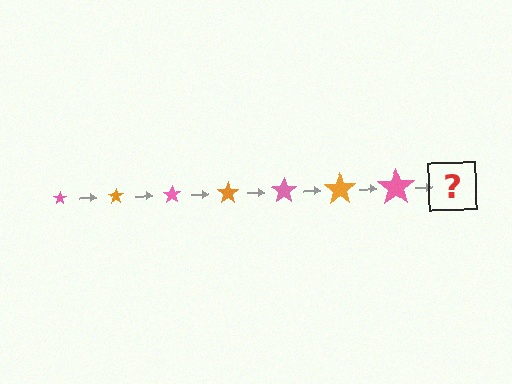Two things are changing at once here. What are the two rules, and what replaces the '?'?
The two rules are that the star grows larger each step and the color cycles through pink and orange. The '?' should be an orange star, larger than the previous one.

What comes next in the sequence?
The next element should be an orange star, larger than the previous one.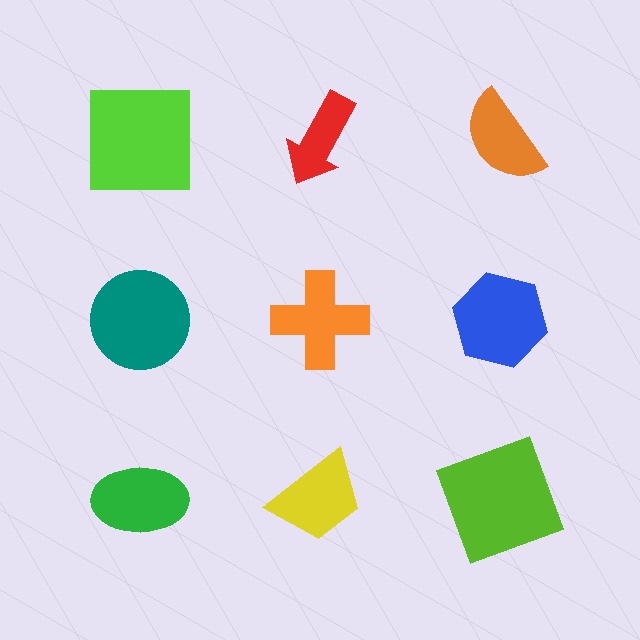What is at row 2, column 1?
A teal circle.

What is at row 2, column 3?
A blue hexagon.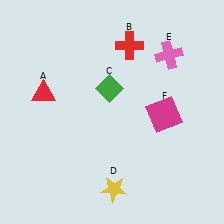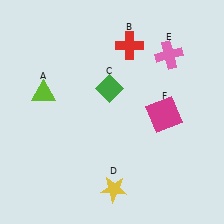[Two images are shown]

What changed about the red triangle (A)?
In Image 1, A is red. In Image 2, it changed to lime.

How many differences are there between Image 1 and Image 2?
There is 1 difference between the two images.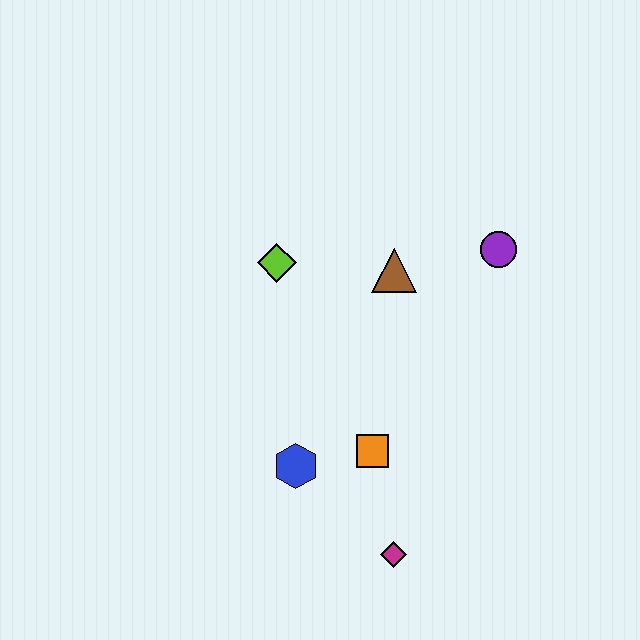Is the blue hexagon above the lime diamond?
No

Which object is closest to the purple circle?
The brown triangle is closest to the purple circle.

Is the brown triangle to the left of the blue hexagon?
No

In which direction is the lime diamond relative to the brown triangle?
The lime diamond is to the left of the brown triangle.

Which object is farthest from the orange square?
The purple circle is farthest from the orange square.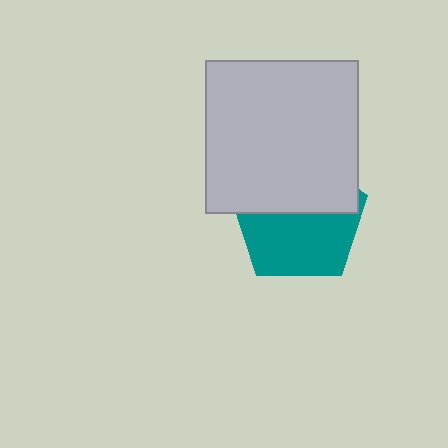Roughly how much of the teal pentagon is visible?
About half of it is visible (roughly 54%).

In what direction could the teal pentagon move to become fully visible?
The teal pentagon could move down. That would shift it out from behind the light gray square entirely.